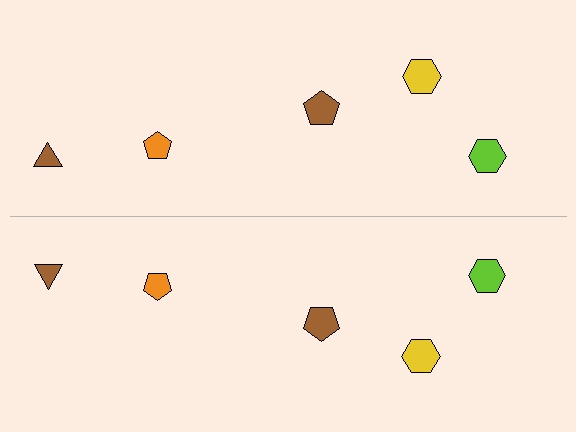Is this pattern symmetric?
Yes, this pattern has bilateral (reflection) symmetry.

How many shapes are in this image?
There are 10 shapes in this image.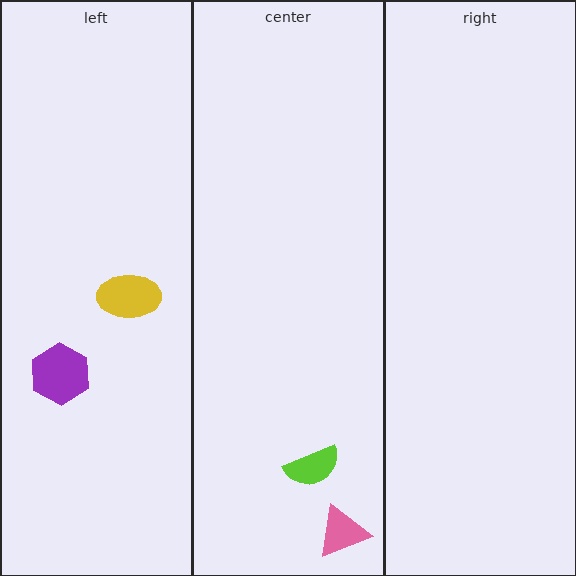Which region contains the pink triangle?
The center region.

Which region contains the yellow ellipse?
The left region.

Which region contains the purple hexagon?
The left region.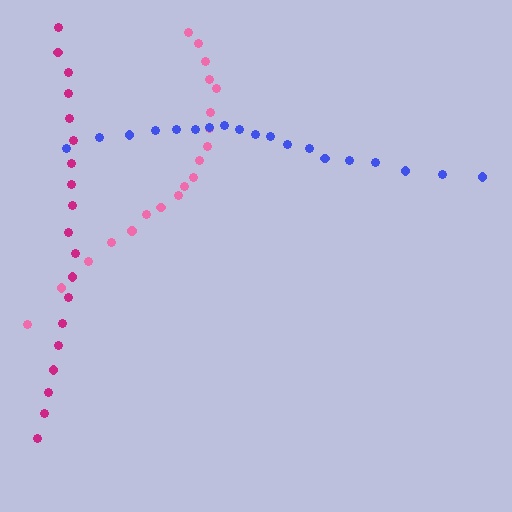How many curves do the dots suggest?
There are 3 distinct paths.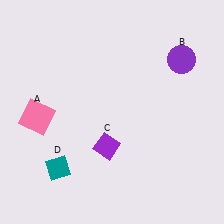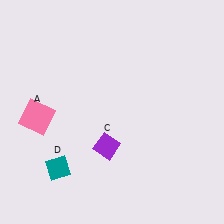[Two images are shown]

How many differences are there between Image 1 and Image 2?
There is 1 difference between the two images.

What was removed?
The purple circle (B) was removed in Image 2.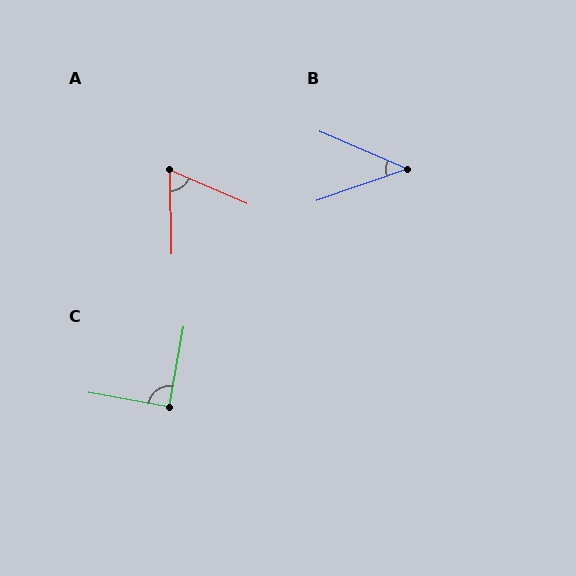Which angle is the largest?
C, at approximately 90 degrees.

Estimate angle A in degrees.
Approximately 66 degrees.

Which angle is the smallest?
B, at approximately 43 degrees.